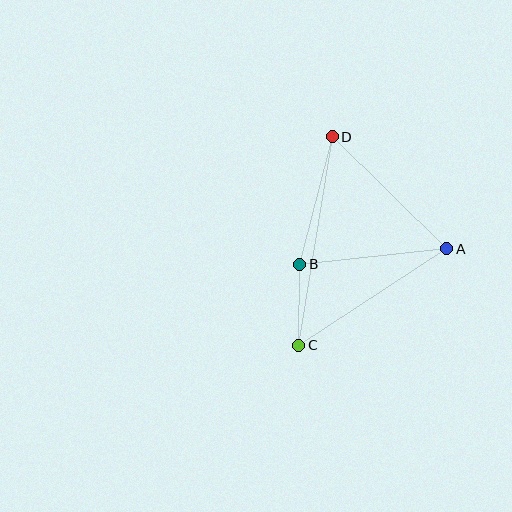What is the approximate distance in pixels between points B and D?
The distance between B and D is approximately 132 pixels.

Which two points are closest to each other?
Points B and C are closest to each other.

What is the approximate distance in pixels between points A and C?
The distance between A and C is approximately 177 pixels.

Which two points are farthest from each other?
Points C and D are farthest from each other.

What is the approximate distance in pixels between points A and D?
The distance between A and D is approximately 160 pixels.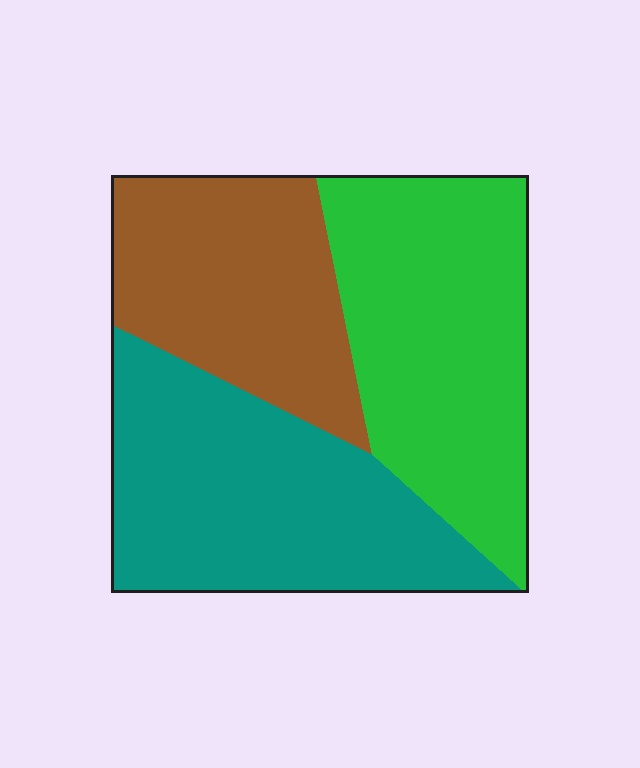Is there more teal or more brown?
Teal.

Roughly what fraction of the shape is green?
Green covers roughly 35% of the shape.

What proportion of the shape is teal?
Teal takes up about three eighths (3/8) of the shape.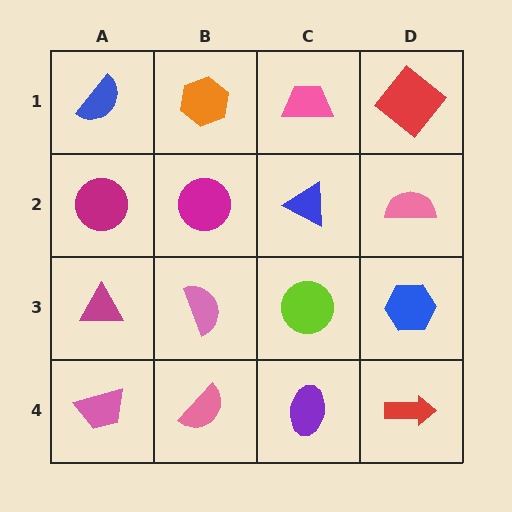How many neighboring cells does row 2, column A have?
3.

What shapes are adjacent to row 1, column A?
A magenta circle (row 2, column A), an orange hexagon (row 1, column B).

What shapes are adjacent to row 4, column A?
A magenta triangle (row 3, column A), a pink semicircle (row 4, column B).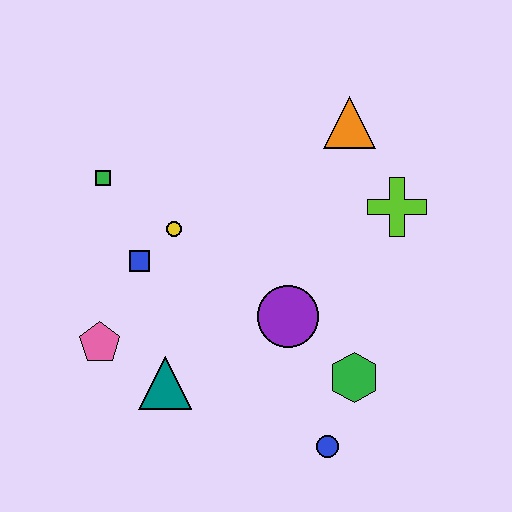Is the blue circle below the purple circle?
Yes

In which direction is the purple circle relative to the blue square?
The purple circle is to the right of the blue square.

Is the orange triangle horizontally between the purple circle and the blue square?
No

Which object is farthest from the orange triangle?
The pink pentagon is farthest from the orange triangle.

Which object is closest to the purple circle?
The green hexagon is closest to the purple circle.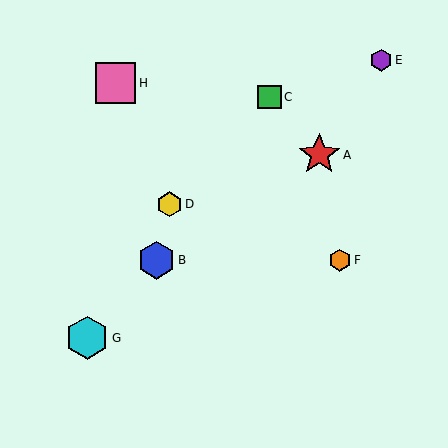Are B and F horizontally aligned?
Yes, both are at y≈260.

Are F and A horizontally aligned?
No, F is at y≈260 and A is at y≈155.